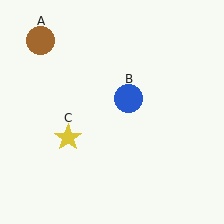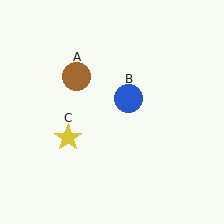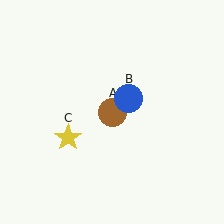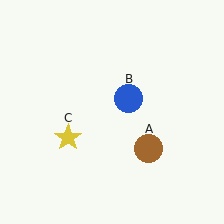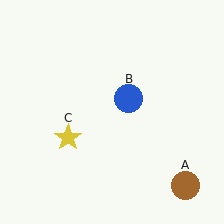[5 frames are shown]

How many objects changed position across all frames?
1 object changed position: brown circle (object A).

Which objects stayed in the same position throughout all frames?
Blue circle (object B) and yellow star (object C) remained stationary.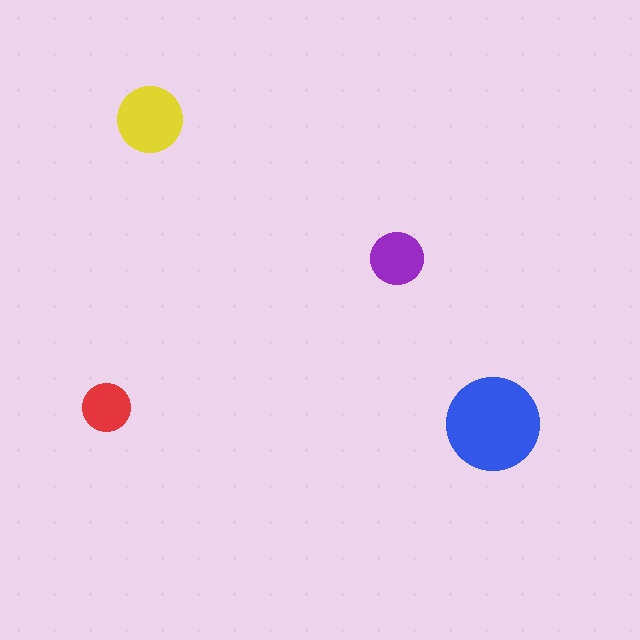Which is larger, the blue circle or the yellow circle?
The blue one.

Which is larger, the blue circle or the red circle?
The blue one.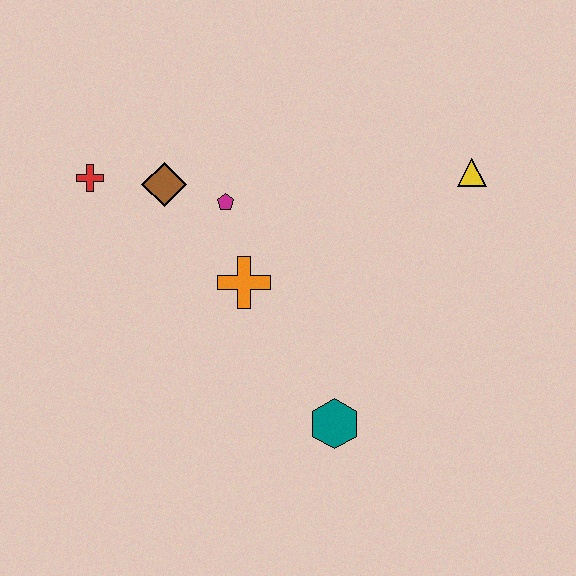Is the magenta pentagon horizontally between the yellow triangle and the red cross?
Yes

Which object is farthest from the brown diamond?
The yellow triangle is farthest from the brown diamond.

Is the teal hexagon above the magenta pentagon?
No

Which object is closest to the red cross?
The brown diamond is closest to the red cross.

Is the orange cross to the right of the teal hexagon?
No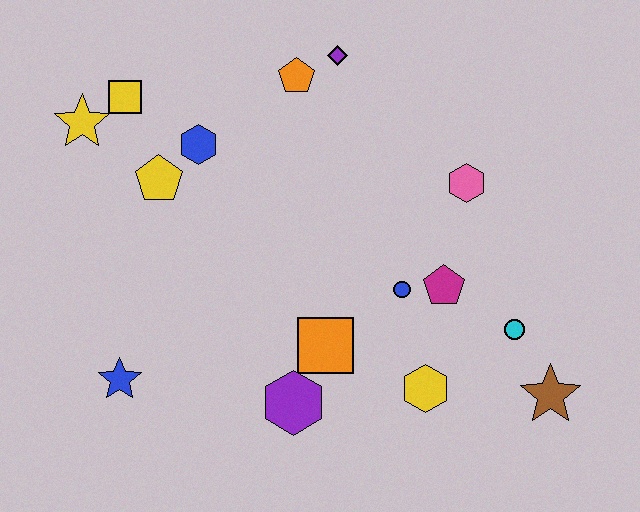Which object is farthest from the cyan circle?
The yellow star is farthest from the cyan circle.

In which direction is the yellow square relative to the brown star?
The yellow square is to the left of the brown star.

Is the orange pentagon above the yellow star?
Yes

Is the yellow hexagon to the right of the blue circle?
Yes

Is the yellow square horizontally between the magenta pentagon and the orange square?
No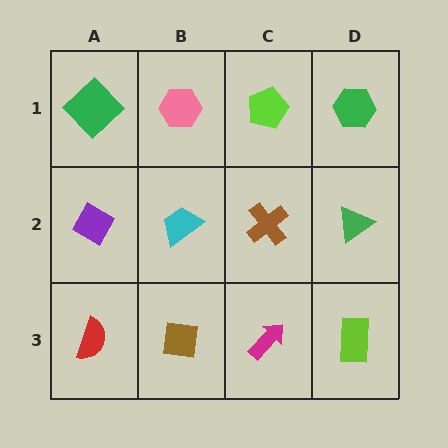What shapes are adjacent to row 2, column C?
A lime pentagon (row 1, column C), a magenta arrow (row 3, column C), a cyan trapezoid (row 2, column B), a green triangle (row 2, column D).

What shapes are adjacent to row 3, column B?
A cyan trapezoid (row 2, column B), a red semicircle (row 3, column A), a magenta arrow (row 3, column C).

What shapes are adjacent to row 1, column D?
A green triangle (row 2, column D), a lime pentagon (row 1, column C).